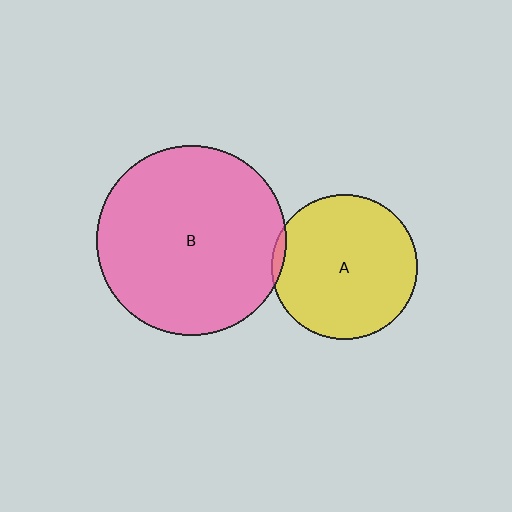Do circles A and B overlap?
Yes.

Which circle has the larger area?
Circle B (pink).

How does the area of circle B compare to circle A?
Approximately 1.7 times.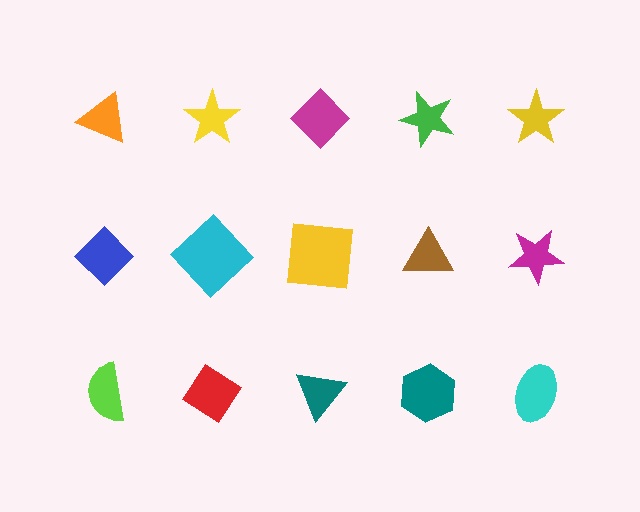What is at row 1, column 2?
A yellow star.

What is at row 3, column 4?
A teal hexagon.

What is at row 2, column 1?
A blue diamond.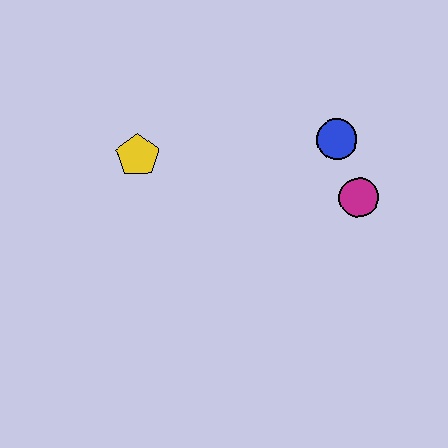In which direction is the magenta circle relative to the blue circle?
The magenta circle is below the blue circle.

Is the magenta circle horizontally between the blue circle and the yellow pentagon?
No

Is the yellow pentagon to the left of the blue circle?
Yes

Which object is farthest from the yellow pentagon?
The magenta circle is farthest from the yellow pentagon.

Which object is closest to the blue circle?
The magenta circle is closest to the blue circle.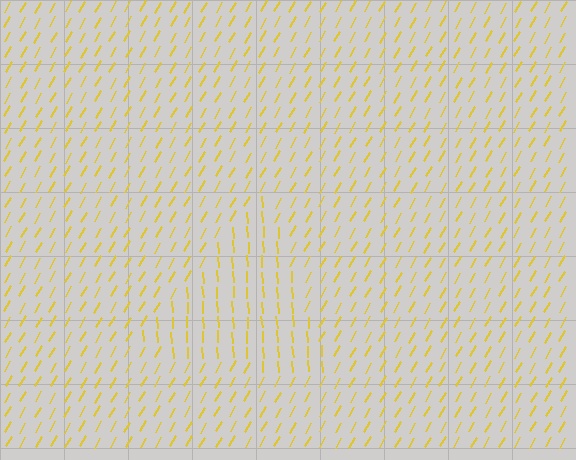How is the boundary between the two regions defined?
The boundary is defined purely by a change in line orientation (approximately 34 degrees difference). All lines are the same color and thickness.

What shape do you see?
I see a triangle.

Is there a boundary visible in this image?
Yes, there is a texture boundary formed by a change in line orientation.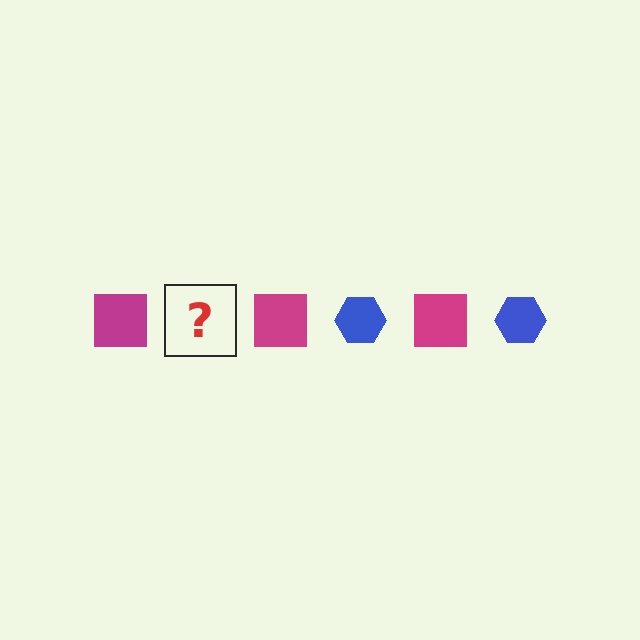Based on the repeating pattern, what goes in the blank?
The blank should be a blue hexagon.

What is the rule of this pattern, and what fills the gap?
The rule is that the pattern alternates between magenta square and blue hexagon. The gap should be filled with a blue hexagon.